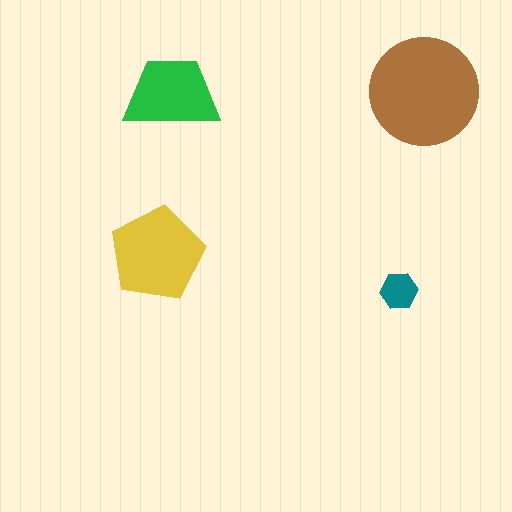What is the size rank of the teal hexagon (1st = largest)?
4th.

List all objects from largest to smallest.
The brown circle, the yellow pentagon, the green trapezoid, the teal hexagon.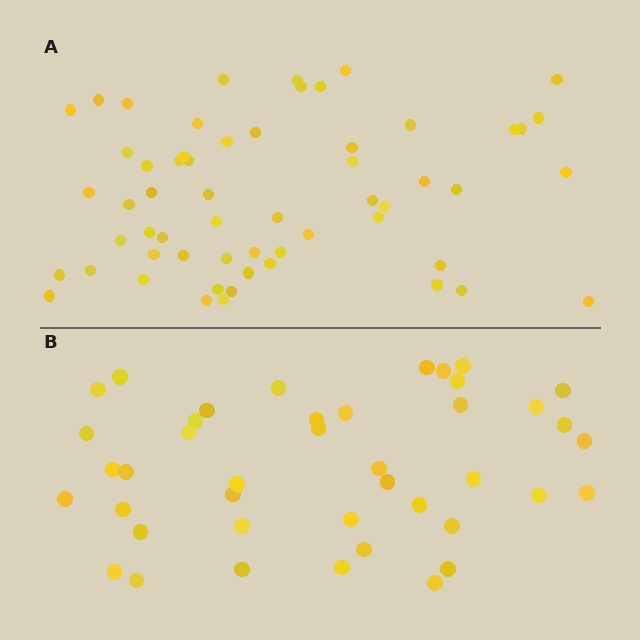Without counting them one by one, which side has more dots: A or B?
Region A (the top region) has more dots.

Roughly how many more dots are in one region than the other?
Region A has approximately 15 more dots than region B.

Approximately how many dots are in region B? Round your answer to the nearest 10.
About 40 dots. (The exact count is 42, which rounds to 40.)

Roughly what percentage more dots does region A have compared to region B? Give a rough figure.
About 40% more.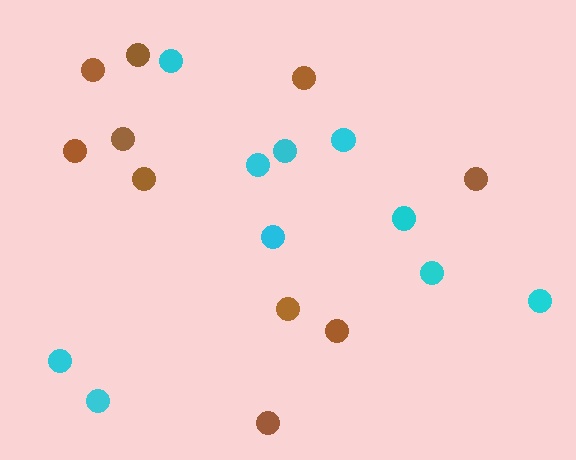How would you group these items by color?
There are 2 groups: one group of cyan circles (10) and one group of brown circles (10).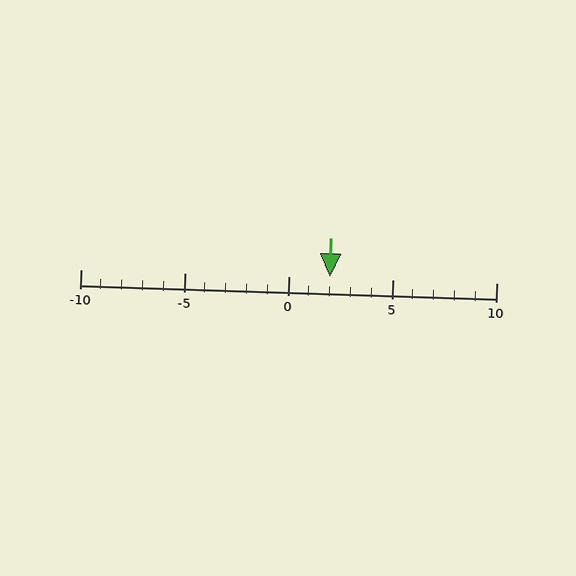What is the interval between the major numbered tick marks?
The major tick marks are spaced 5 units apart.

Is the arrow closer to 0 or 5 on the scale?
The arrow is closer to 0.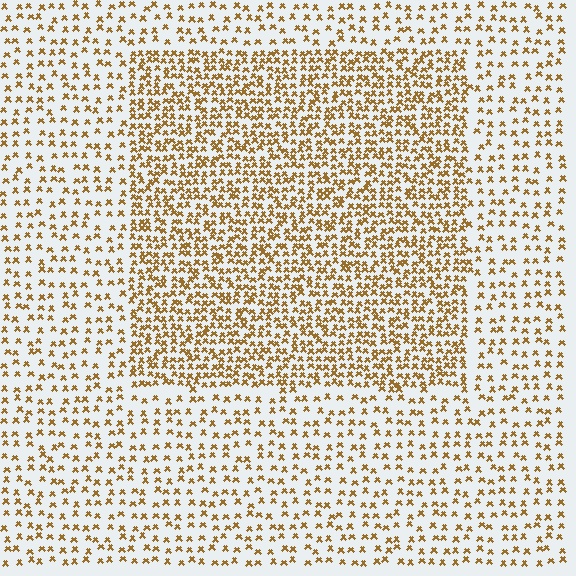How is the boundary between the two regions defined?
The boundary is defined by a change in element density (approximately 2.1x ratio). All elements are the same color, size, and shape.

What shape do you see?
I see a rectangle.